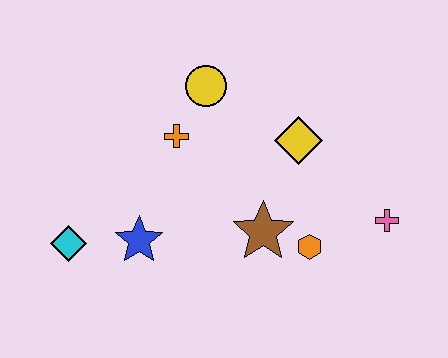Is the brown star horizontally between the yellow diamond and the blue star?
Yes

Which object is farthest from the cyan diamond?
The pink cross is farthest from the cyan diamond.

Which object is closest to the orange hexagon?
The brown star is closest to the orange hexagon.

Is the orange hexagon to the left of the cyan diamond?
No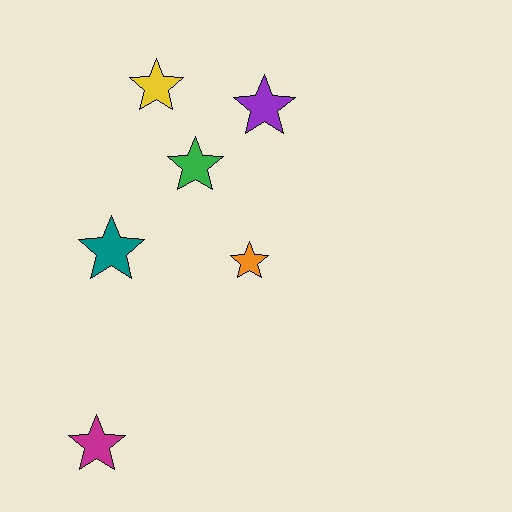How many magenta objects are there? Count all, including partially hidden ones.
There is 1 magenta object.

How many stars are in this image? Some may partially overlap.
There are 6 stars.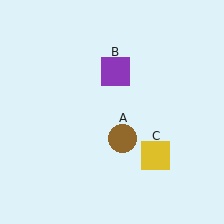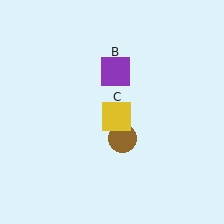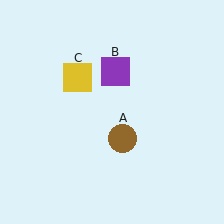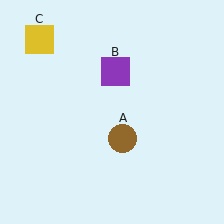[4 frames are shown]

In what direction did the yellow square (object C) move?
The yellow square (object C) moved up and to the left.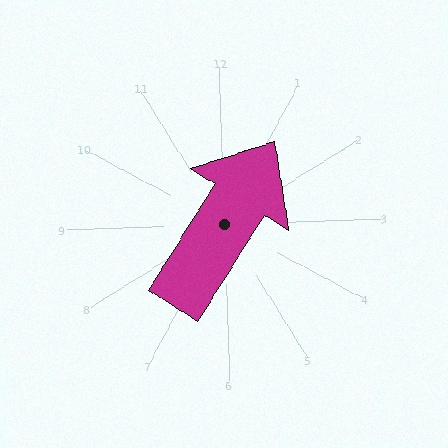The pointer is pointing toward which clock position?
Roughly 1 o'clock.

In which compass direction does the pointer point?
Northeast.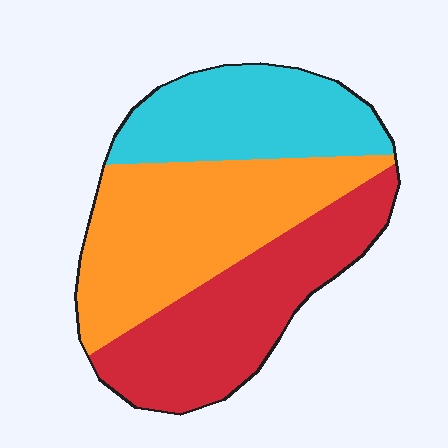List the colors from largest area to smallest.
From largest to smallest: orange, red, cyan.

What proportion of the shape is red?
Red takes up about one third (1/3) of the shape.